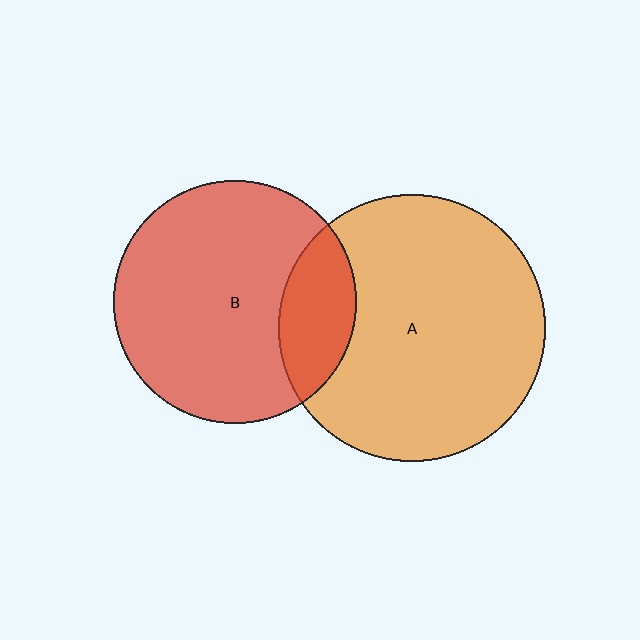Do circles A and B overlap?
Yes.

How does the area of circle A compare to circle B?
Approximately 1.2 times.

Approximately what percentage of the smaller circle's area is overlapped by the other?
Approximately 20%.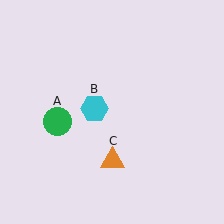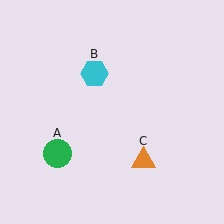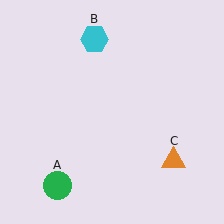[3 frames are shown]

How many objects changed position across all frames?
3 objects changed position: green circle (object A), cyan hexagon (object B), orange triangle (object C).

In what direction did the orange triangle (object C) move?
The orange triangle (object C) moved right.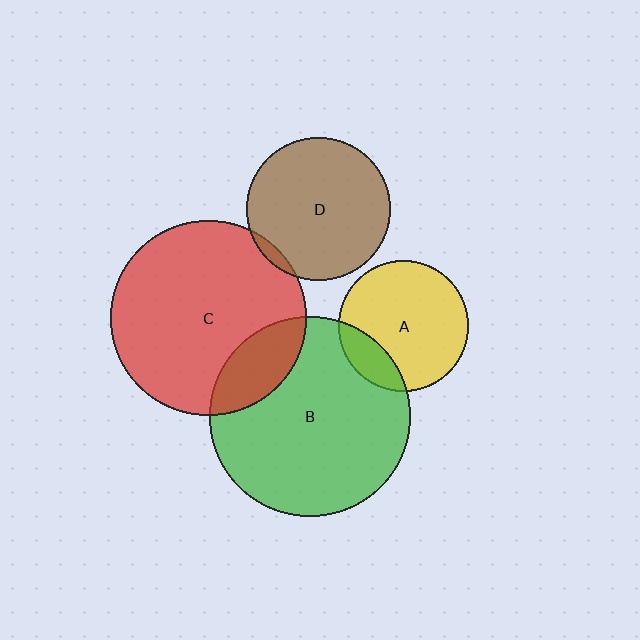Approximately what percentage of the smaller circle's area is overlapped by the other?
Approximately 20%.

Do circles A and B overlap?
Yes.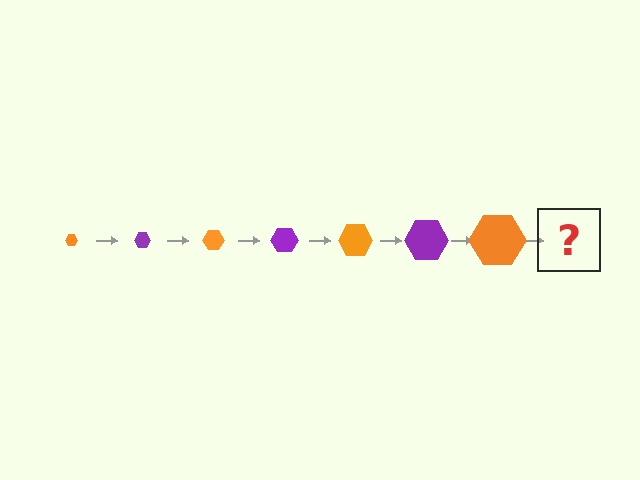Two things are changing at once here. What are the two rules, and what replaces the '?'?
The two rules are that the hexagon grows larger each step and the color cycles through orange and purple. The '?' should be a purple hexagon, larger than the previous one.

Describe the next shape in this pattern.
It should be a purple hexagon, larger than the previous one.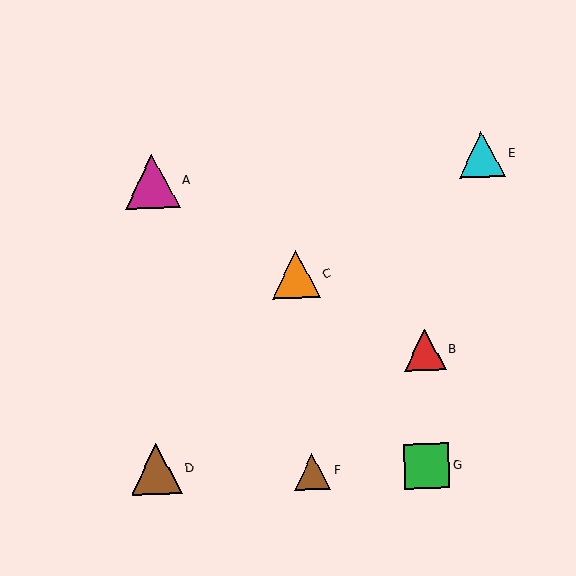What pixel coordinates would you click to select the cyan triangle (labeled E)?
Click at (482, 154) to select the cyan triangle E.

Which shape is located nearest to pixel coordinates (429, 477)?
The green square (labeled G) at (427, 466) is nearest to that location.